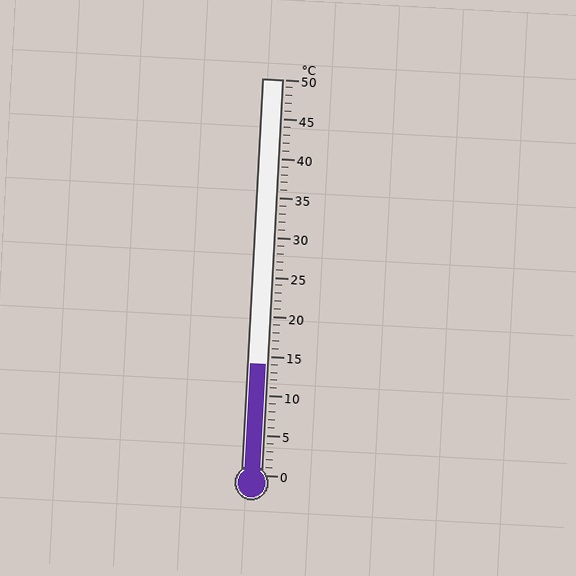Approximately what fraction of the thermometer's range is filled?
The thermometer is filled to approximately 30% of its range.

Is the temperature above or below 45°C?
The temperature is below 45°C.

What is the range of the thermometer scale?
The thermometer scale ranges from 0°C to 50°C.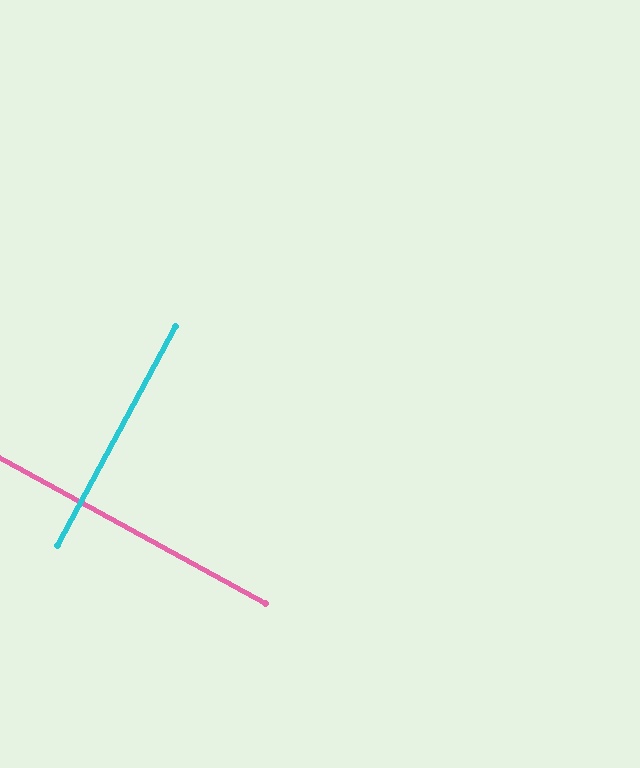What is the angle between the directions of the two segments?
Approximately 90 degrees.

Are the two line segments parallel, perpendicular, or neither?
Perpendicular — they meet at approximately 90°.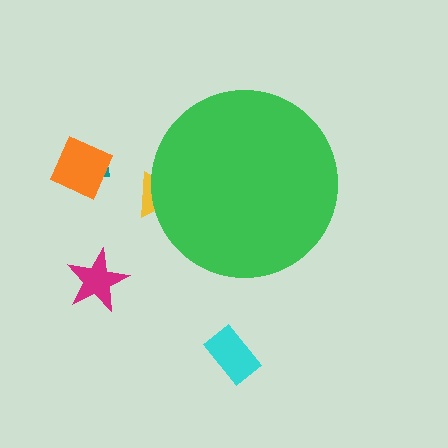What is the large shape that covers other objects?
A green circle.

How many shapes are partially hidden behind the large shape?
1 shape is partially hidden.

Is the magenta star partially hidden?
No, the magenta star is fully visible.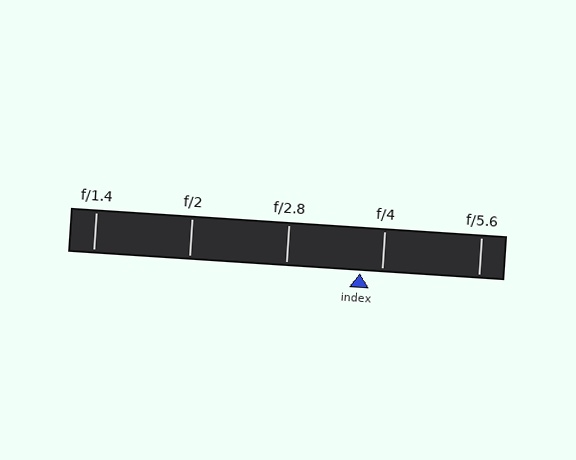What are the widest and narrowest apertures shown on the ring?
The widest aperture shown is f/1.4 and the narrowest is f/5.6.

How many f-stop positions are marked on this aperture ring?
There are 5 f-stop positions marked.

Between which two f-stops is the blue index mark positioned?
The index mark is between f/2.8 and f/4.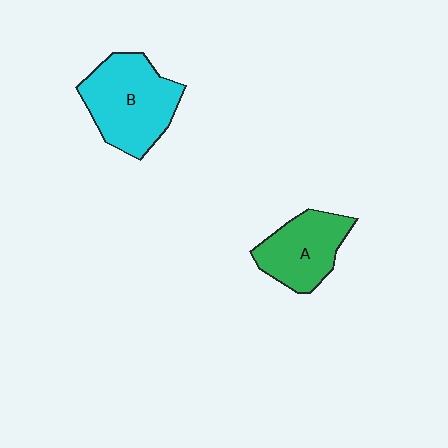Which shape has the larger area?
Shape B (cyan).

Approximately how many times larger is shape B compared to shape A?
Approximately 1.3 times.